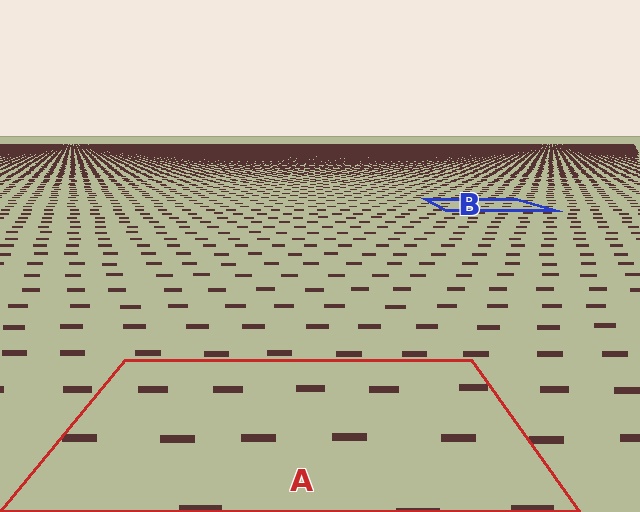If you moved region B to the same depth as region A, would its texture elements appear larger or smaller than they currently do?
They would appear larger. At a closer depth, the same texture elements are projected at a bigger on-screen size.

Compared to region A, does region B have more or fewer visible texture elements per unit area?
Region B has more texture elements per unit area — they are packed more densely because it is farther away.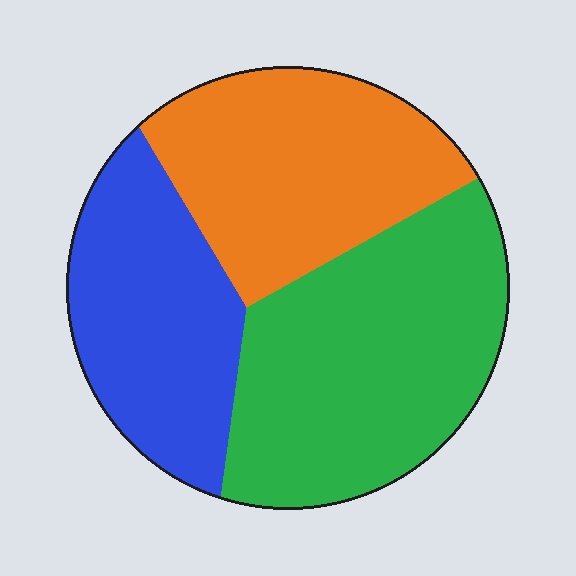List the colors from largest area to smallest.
From largest to smallest: green, orange, blue.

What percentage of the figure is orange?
Orange covers roughly 30% of the figure.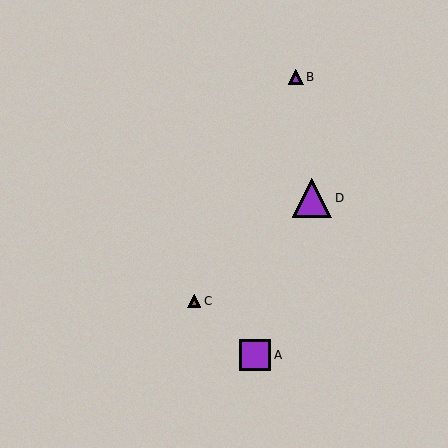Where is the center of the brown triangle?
The center of the brown triangle is at (194, 301).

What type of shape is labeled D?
Shape D is a purple triangle.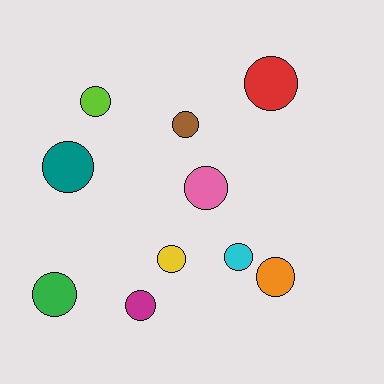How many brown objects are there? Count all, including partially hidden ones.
There is 1 brown object.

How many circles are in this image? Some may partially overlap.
There are 10 circles.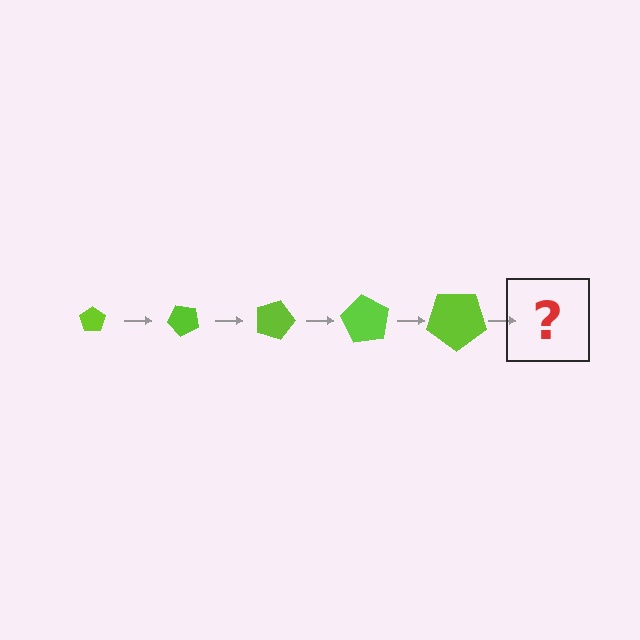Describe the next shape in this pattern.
It should be a pentagon, larger than the previous one and rotated 225 degrees from the start.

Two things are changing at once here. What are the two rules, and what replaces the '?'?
The two rules are that the pentagon grows larger each step and it rotates 45 degrees each step. The '?' should be a pentagon, larger than the previous one and rotated 225 degrees from the start.